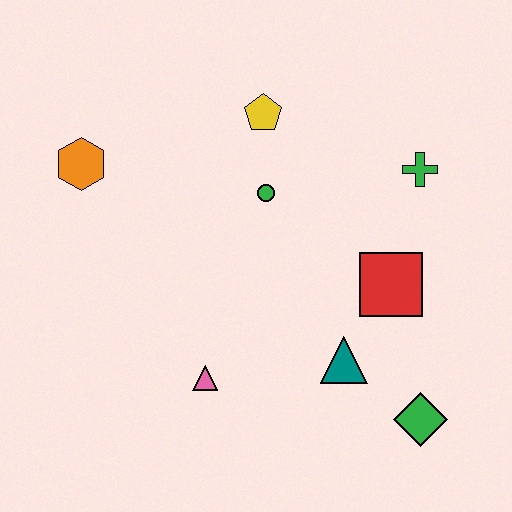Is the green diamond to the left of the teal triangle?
No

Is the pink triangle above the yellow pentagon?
No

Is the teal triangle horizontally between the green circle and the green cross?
Yes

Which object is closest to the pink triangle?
The teal triangle is closest to the pink triangle.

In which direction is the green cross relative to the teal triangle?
The green cross is above the teal triangle.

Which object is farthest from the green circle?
The green diamond is farthest from the green circle.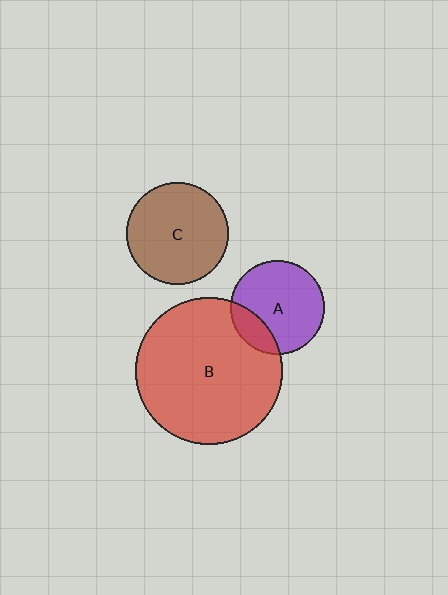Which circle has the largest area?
Circle B (red).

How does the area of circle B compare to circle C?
Approximately 2.1 times.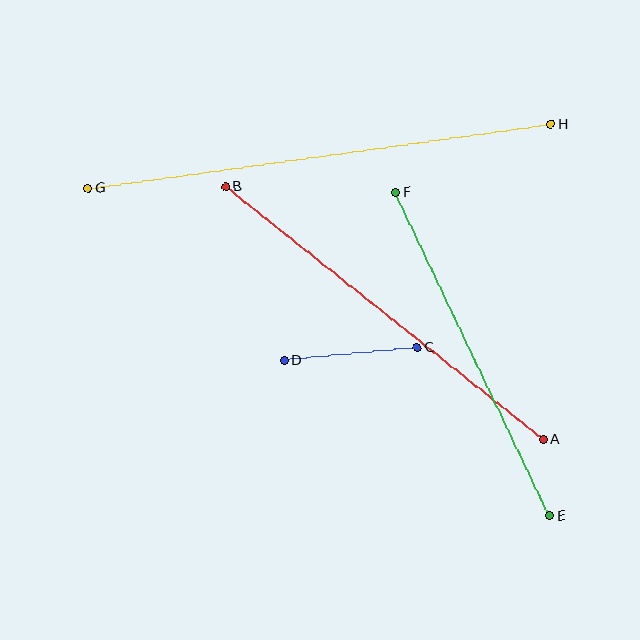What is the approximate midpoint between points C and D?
The midpoint is at approximately (351, 354) pixels.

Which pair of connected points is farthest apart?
Points G and H are farthest apart.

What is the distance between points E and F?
The distance is approximately 358 pixels.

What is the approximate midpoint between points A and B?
The midpoint is at approximately (384, 313) pixels.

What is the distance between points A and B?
The distance is approximately 406 pixels.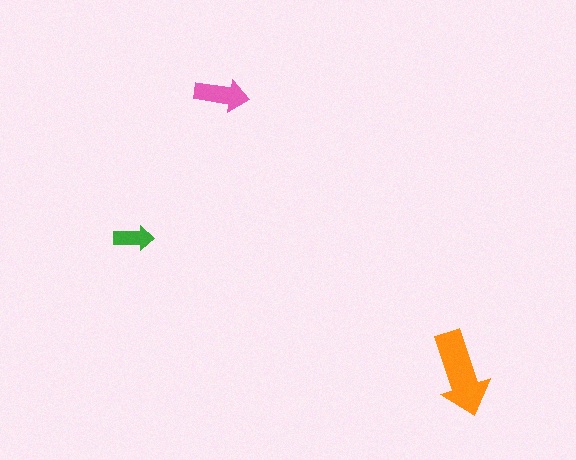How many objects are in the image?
There are 3 objects in the image.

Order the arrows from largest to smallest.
the orange one, the pink one, the green one.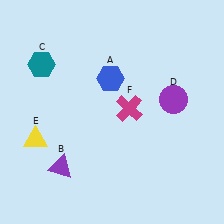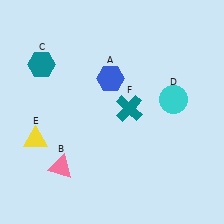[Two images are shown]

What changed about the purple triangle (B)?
In Image 1, B is purple. In Image 2, it changed to pink.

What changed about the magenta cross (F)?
In Image 1, F is magenta. In Image 2, it changed to teal.